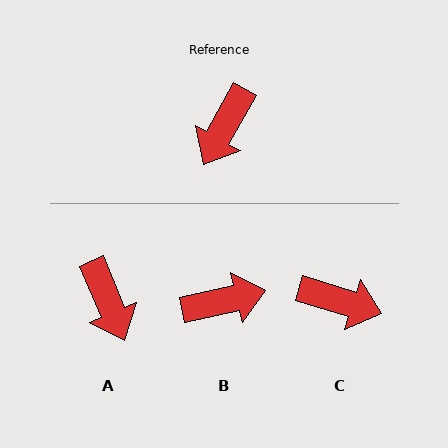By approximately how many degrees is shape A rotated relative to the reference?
Approximately 52 degrees counter-clockwise.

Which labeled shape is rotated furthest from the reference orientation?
B, about 132 degrees away.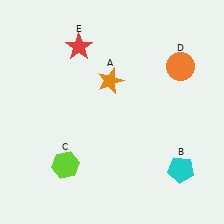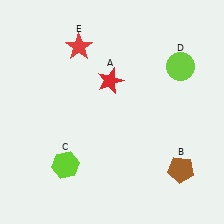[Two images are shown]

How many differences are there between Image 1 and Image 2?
There are 3 differences between the two images.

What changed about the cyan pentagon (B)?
In Image 1, B is cyan. In Image 2, it changed to brown.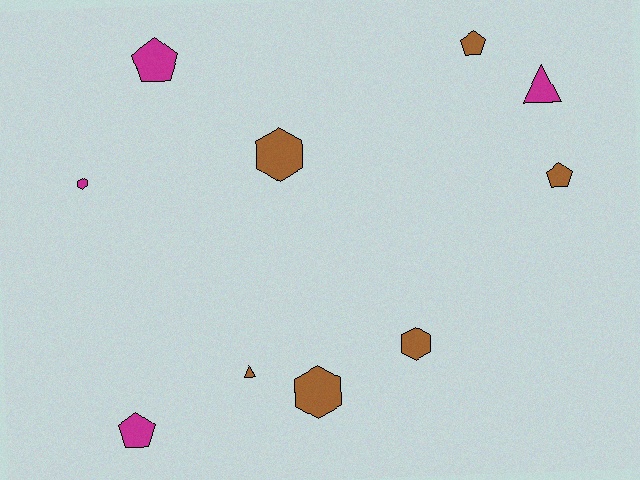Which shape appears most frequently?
Pentagon, with 4 objects.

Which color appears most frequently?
Brown, with 6 objects.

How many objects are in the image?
There are 10 objects.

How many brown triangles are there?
There is 1 brown triangle.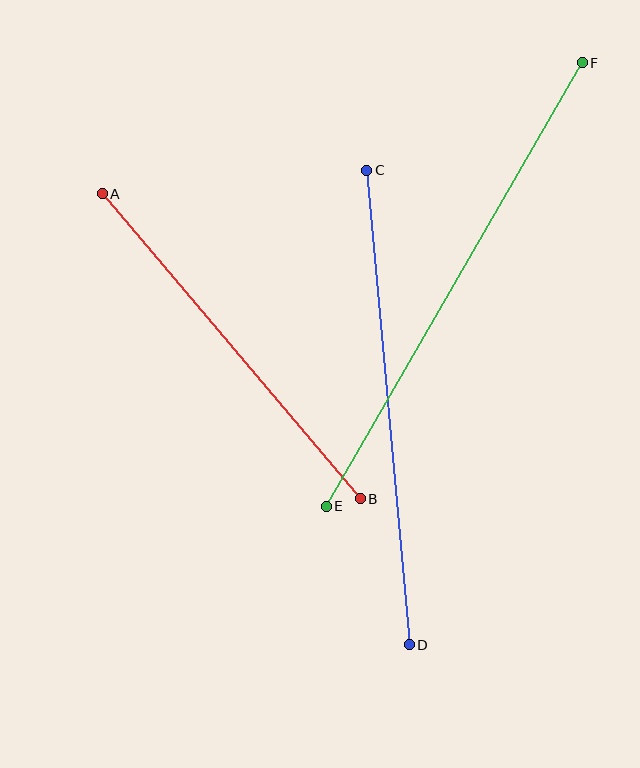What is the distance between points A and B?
The distance is approximately 400 pixels.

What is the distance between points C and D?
The distance is approximately 477 pixels.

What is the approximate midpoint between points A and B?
The midpoint is at approximately (231, 346) pixels.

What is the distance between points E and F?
The distance is approximately 512 pixels.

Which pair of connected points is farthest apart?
Points E and F are farthest apart.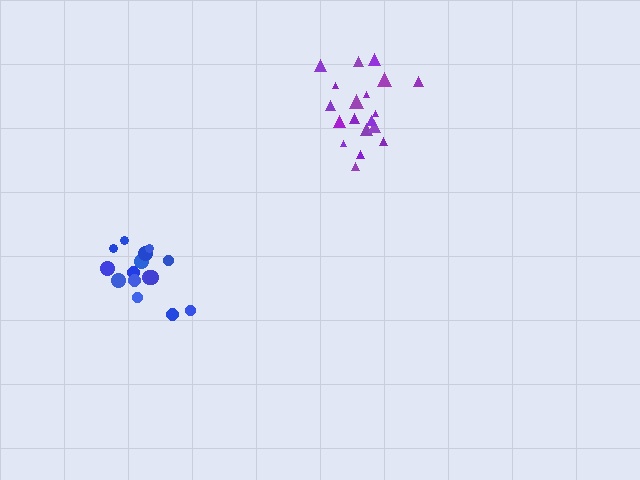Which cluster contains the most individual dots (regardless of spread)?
Purple (19).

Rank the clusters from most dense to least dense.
blue, purple.